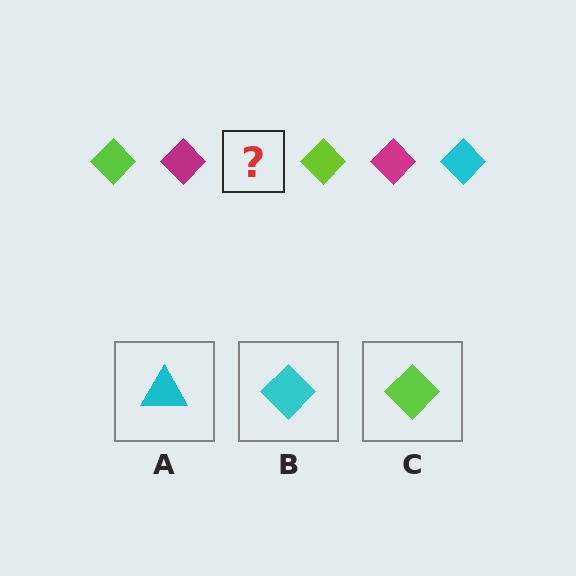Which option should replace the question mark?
Option B.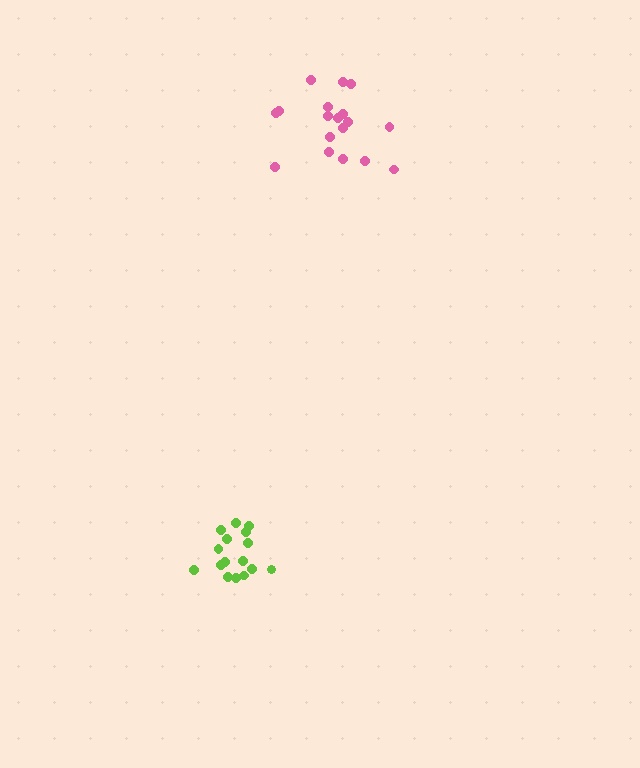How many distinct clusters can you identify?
There are 2 distinct clusters.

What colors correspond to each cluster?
The clusters are colored: lime, pink.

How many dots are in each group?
Group 1: 16 dots, Group 2: 18 dots (34 total).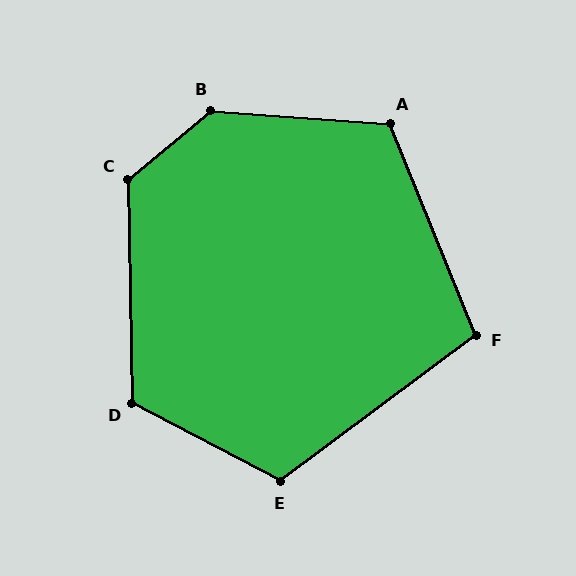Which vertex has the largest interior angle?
B, at approximately 136 degrees.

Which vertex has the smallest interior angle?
F, at approximately 105 degrees.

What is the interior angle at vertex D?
Approximately 119 degrees (obtuse).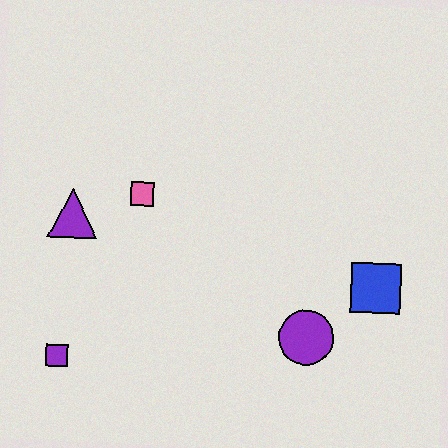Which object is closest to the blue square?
The purple circle is closest to the blue square.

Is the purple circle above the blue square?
No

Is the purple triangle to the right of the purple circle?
No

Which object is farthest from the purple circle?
The purple triangle is farthest from the purple circle.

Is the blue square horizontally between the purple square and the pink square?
No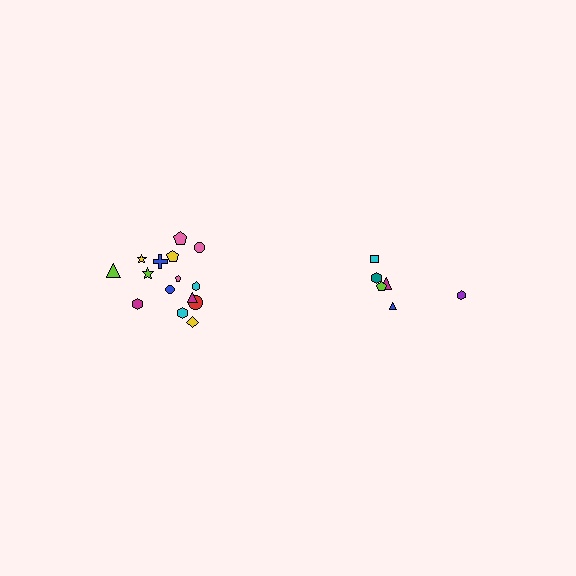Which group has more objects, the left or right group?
The left group.